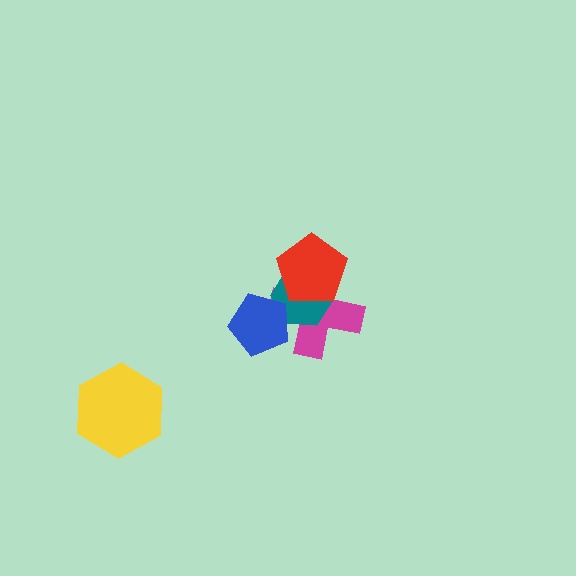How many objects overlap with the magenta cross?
3 objects overlap with the magenta cross.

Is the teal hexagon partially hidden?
Yes, it is partially covered by another shape.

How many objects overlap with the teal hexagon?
3 objects overlap with the teal hexagon.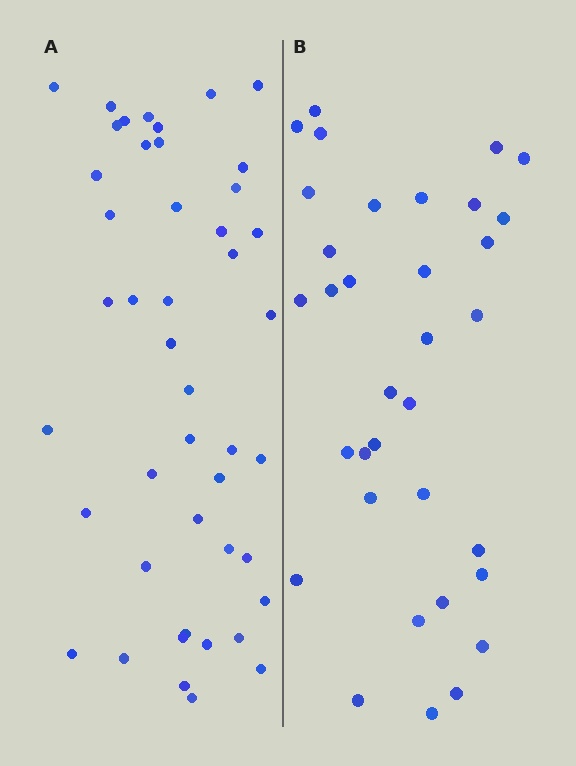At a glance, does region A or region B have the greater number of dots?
Region A (the left region) has more dots.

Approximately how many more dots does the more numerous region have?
Region A has roughly 12 or so more dots than region B.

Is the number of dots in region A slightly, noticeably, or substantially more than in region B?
Region A has noticeably more, but not dramatically so. The ratio is roughly 1.3 to 1.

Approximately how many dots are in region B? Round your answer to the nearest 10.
About 30 dots. (The exact count is 34, which rounds to 30.)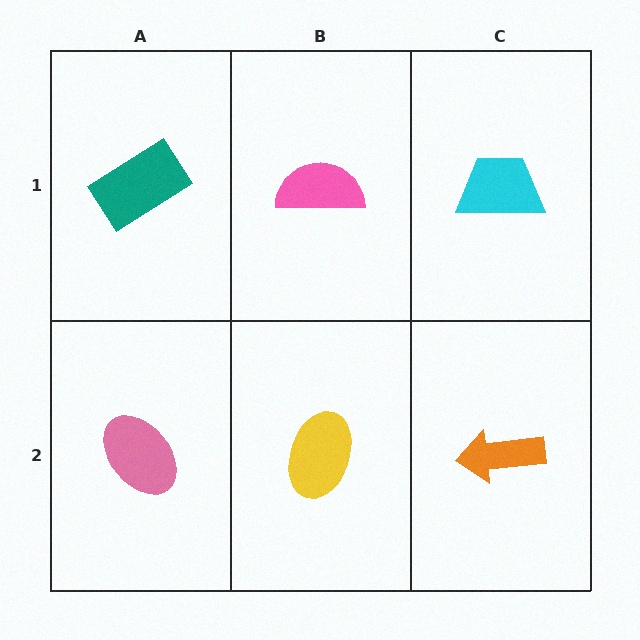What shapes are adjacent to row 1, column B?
A yellow ellipse (row 2, column B), a teal rectangle (row 1, column A), a cyan trapezoid (row 1, column C).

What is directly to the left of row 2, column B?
A pink ellipse.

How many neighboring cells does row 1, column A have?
2.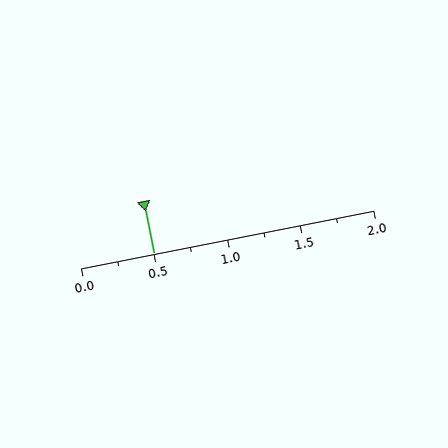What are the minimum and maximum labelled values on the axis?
The axis runs from 0.0 to 2.0.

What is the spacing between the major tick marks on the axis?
The major ticks are spaced 0.5 apart.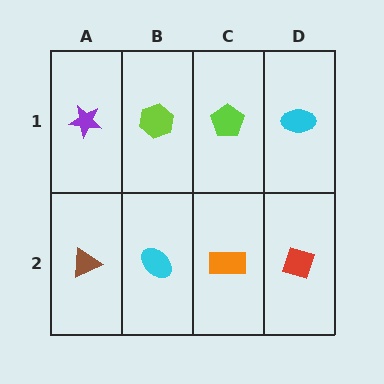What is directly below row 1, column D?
A red diamond.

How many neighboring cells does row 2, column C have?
3.